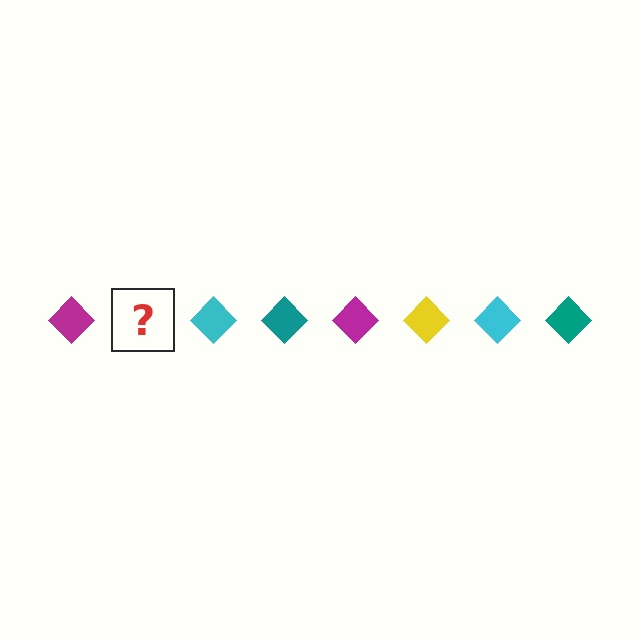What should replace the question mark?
The question mark should be replaced with a yellow diamond.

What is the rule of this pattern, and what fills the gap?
The rule is that the pattern cycles through magenta, yellow, cyan, teal diamonds. The gap should be filled with a yellow diamond.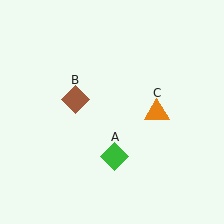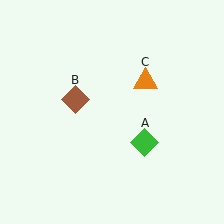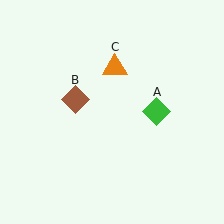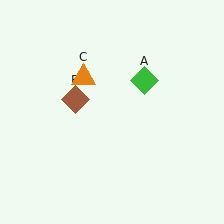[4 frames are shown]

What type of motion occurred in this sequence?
The green diamond (object A), orange triangle (object C) rotated counterclockwise around the center of the scene.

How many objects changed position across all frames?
2 objects changed position: green diamond (object A), orange triangle (object C).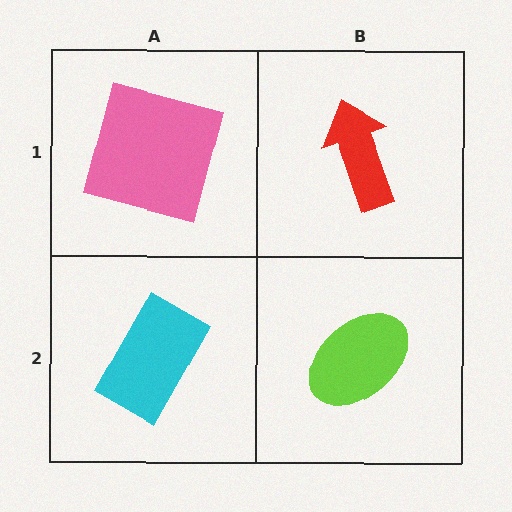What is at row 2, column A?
A cyan rectangle.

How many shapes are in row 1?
2 shapes.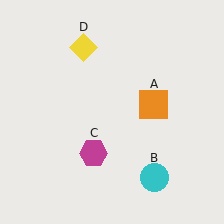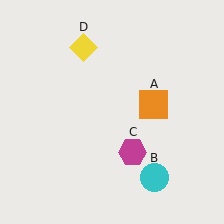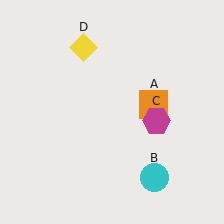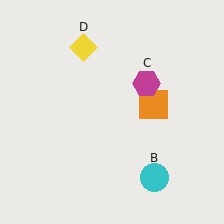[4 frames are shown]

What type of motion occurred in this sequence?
The magenta hexagon (object C) rotated counterclockwise around the center of the scene.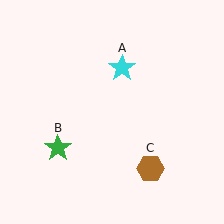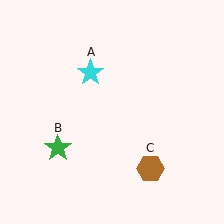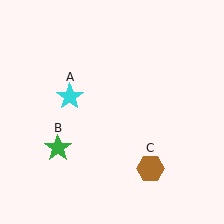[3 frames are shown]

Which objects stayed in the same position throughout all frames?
Green star (object B) and brown hexagon (object C) remained stationary.